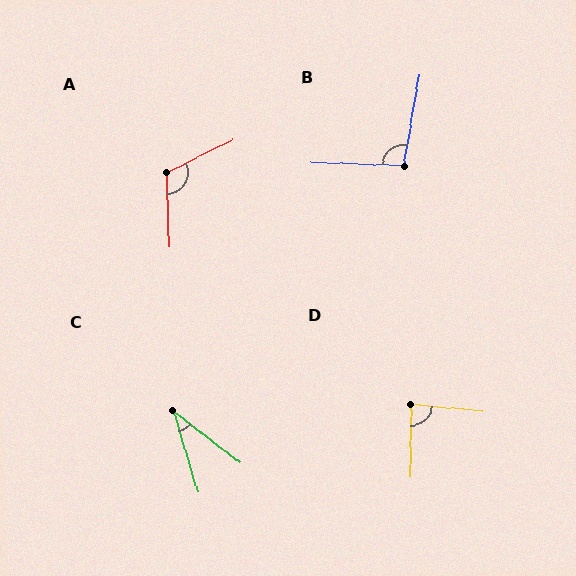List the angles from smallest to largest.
C (35°), D (85°), B (98°), A (114°).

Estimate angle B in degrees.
Approximately 98 degrees.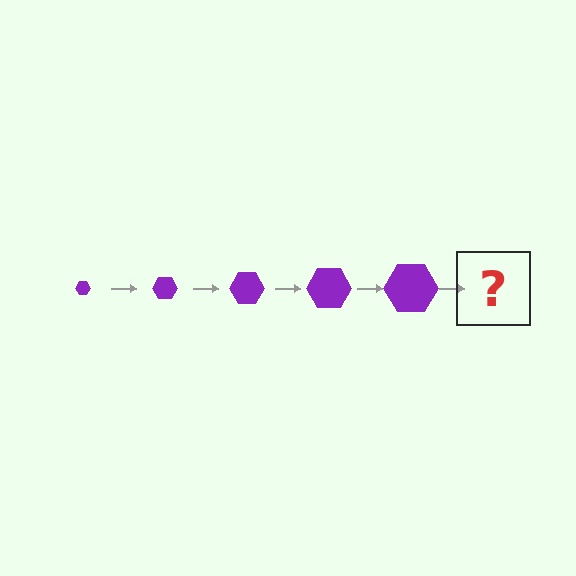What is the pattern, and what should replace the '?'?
The pattern is that the hexagon gets progressively larger each step. The '?' should be a purple hexagon, larger than the previous one.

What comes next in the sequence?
The next element should be a purple hexagon, larger than the previous one.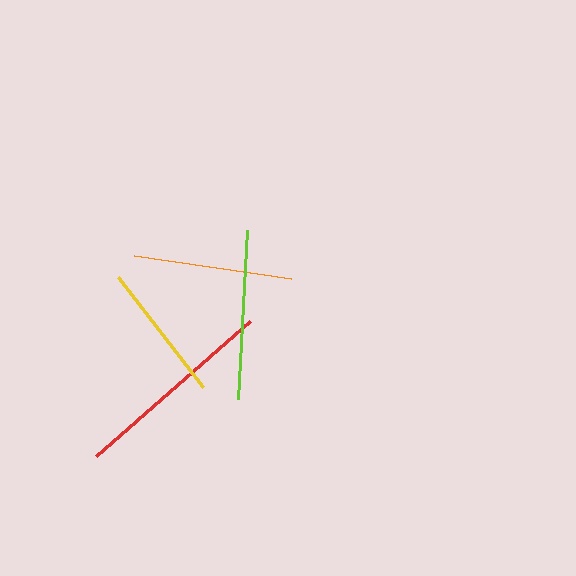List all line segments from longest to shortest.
From longest to shortest: red, lime, orange, yellow.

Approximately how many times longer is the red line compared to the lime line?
The red line is approximately 1.2 times the length of the lime line.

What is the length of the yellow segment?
The yellow segment is approximately 139 pixels long.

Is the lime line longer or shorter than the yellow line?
The lime line is longer than the yellow line.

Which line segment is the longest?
The red line is the longest at approximately 206 pixels.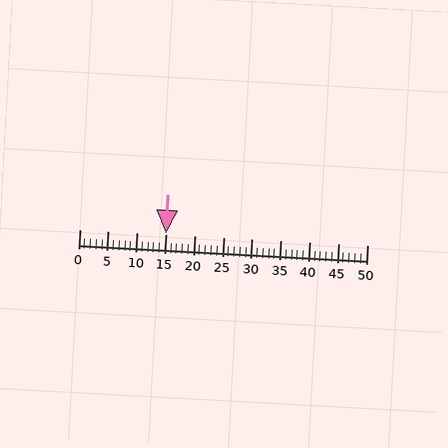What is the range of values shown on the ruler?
The ruler shows values from 0 to 50.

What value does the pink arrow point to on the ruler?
The pink arrow points to approximately 15.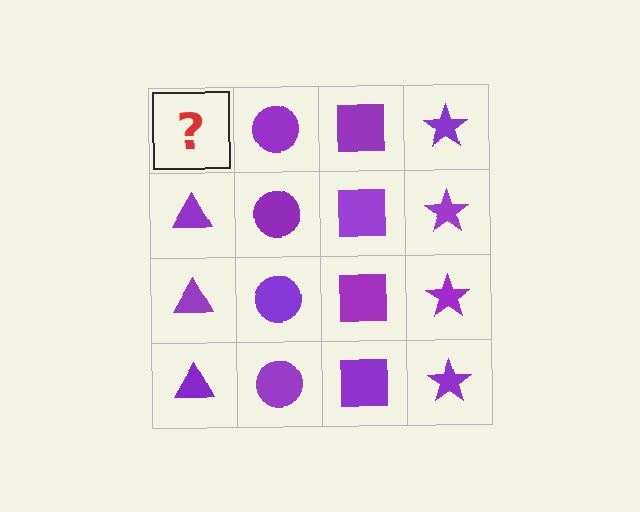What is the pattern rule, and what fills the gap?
The rule is that each column has a consistent shape. The gap should be filled with a purple triangle.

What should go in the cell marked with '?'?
The missing cell should contain a purple triangle.